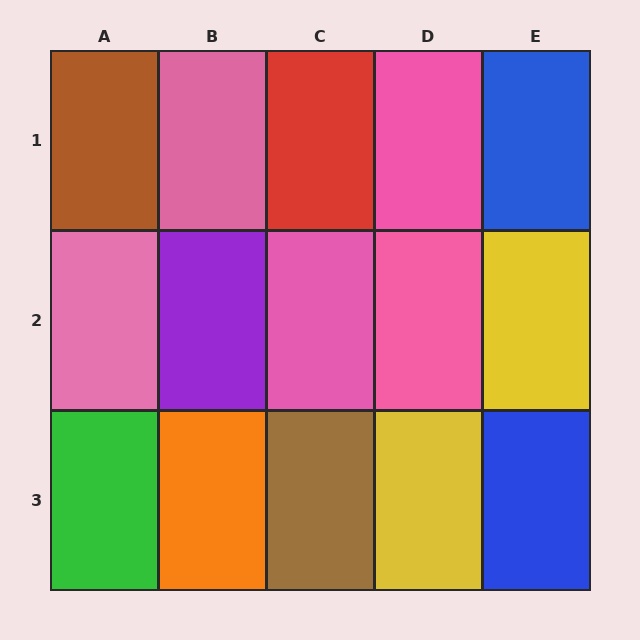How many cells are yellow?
2 cells are yellow.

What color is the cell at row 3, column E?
Blue.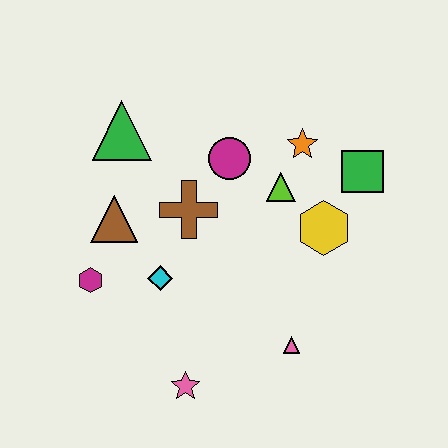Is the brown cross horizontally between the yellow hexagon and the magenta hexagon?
Yes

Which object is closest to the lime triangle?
The orange star is closest to the lime triangle.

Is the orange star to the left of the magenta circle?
No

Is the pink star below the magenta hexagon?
Yes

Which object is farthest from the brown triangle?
The green square is farthest from the brown triangle.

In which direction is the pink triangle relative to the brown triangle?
The pink triangle is to the right of the brown triangle.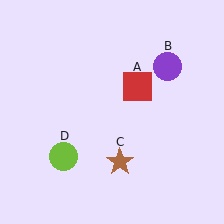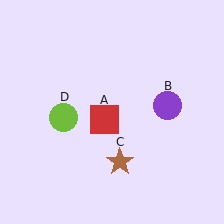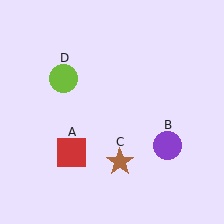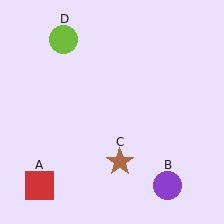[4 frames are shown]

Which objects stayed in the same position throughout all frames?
Brown star (object C) remained stationary.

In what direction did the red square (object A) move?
The red square (object A) moved down and to the left.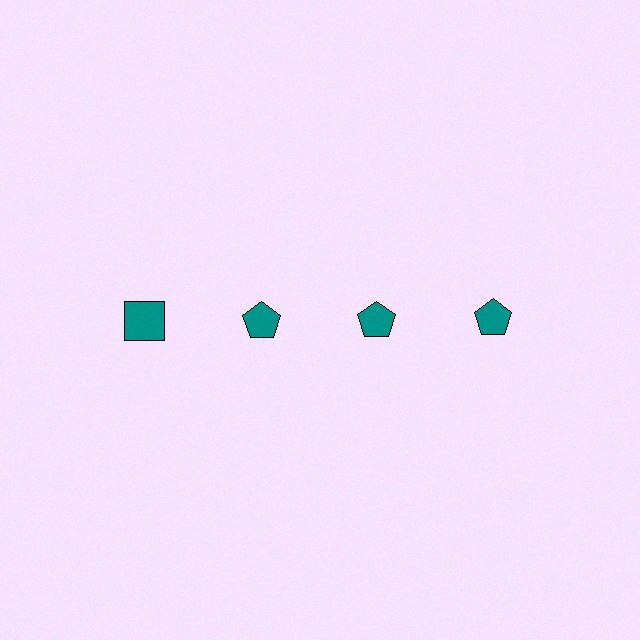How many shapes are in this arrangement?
There are 4 shapes arranged in a grid pattern.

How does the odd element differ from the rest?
It has a different shape: square instead of pentagon.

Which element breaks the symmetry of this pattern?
The teal square in the top row, leftmost column breaks the symmetry. All other shapes are teal pentagons.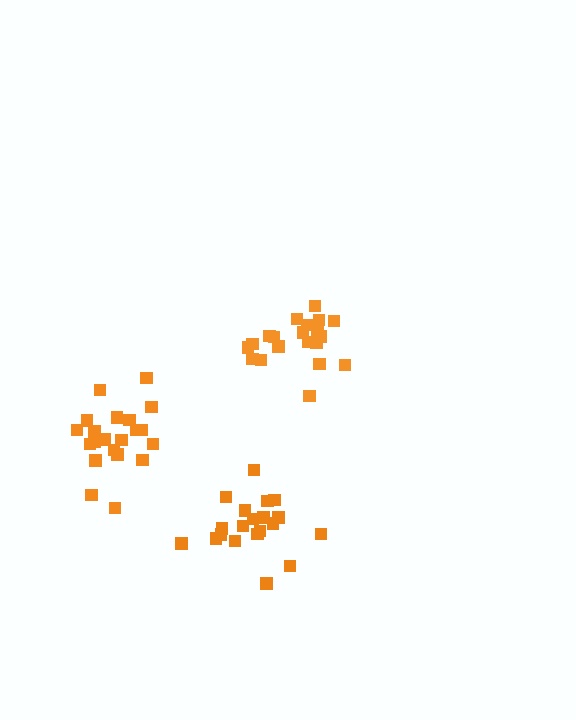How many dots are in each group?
Group 1: 21 dots, Group 2: 20 dots, Group 3: 21 dots (62 total).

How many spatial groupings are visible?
There are 3 spatial groupings.